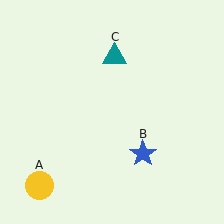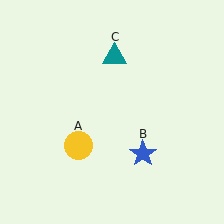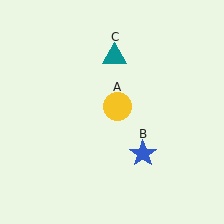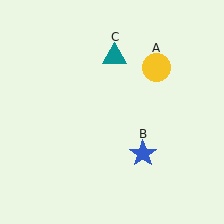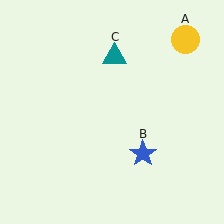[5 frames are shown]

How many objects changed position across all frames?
1 object changed position: yellow circle (object A).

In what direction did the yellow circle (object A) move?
The yellow circle (object A) moved up and to the right.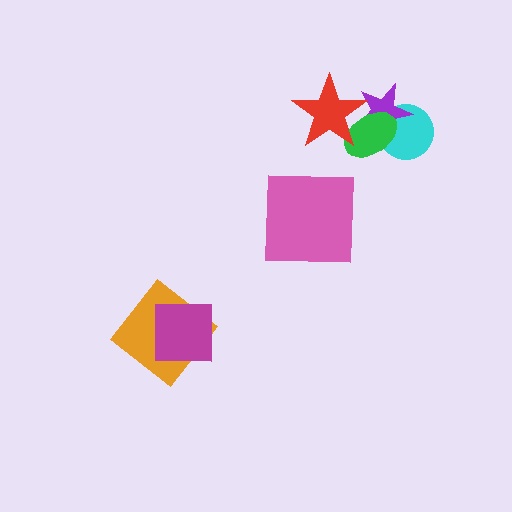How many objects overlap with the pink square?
0 objects overlap with the pink square.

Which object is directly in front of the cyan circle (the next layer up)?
The purple star is directly in front of the cyan circle.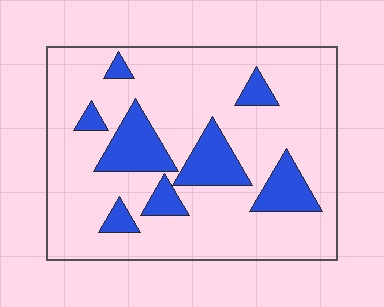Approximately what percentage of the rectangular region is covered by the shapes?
Approximately 20%.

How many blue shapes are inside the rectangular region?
8.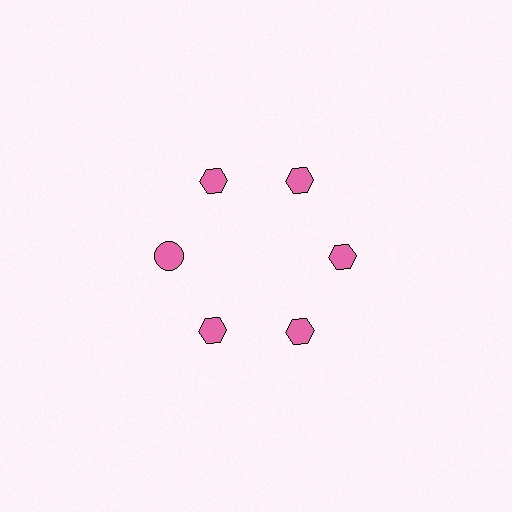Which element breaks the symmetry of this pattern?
The pink circle at roughly the 9 o'clock position breaks the symmetry. All other shapes are pink hexagons.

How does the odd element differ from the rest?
It has a different shape: circle instead of hexagon.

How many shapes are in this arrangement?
There are 6 shapes arranged in a ring pattern.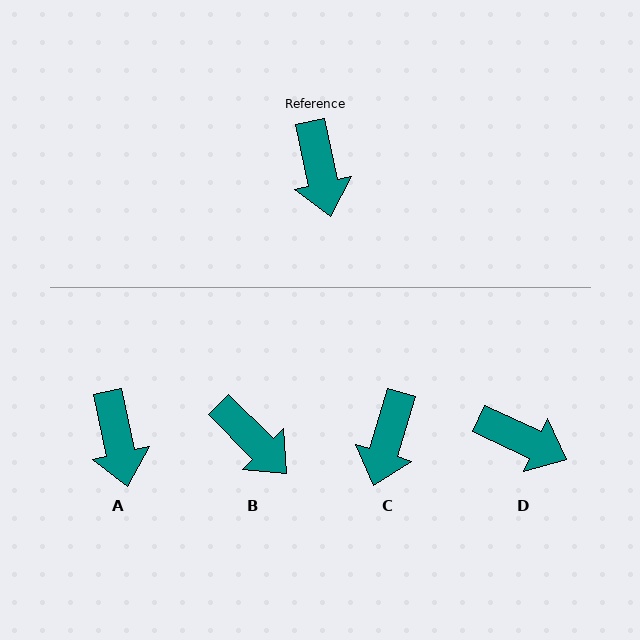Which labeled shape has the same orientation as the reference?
A.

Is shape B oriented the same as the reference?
No, it is off by about 33 degrees.